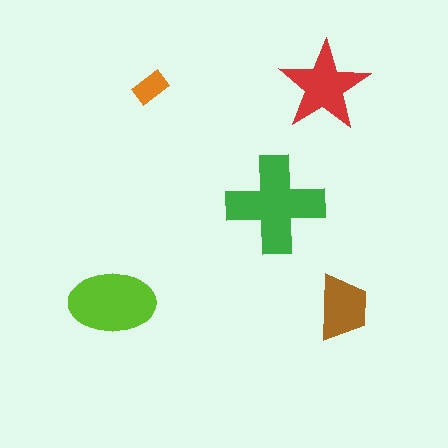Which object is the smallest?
The orange rectangle.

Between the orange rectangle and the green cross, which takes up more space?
The green cross.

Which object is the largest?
The green cross.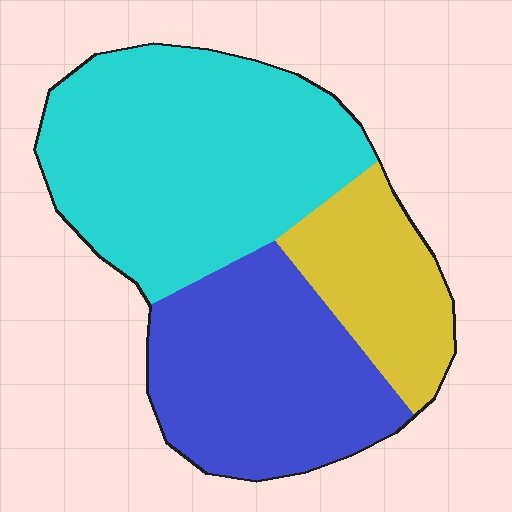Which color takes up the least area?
Yellow, at roughly 20%.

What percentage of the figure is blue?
Blue takes up between a third and a half of the figure.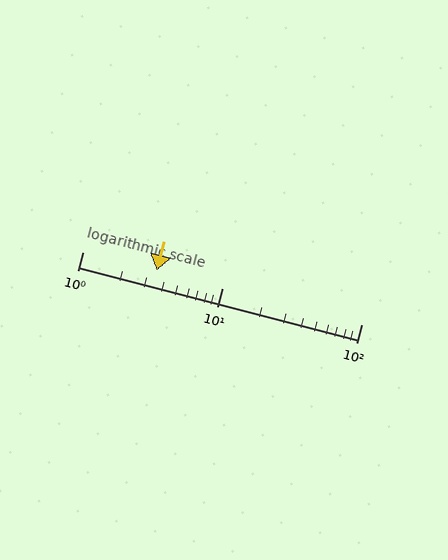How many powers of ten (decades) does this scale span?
The scale spans 2 decades, from 1 to 100.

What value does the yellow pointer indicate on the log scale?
The pointer indicates approximately 3.4.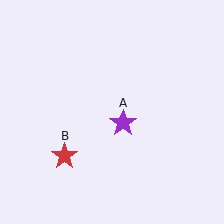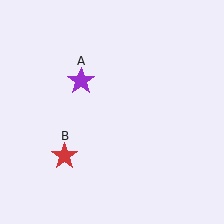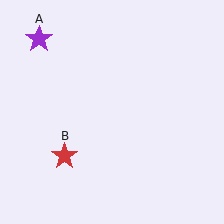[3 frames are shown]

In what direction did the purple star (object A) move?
The purple star (object A) moved up and to the left.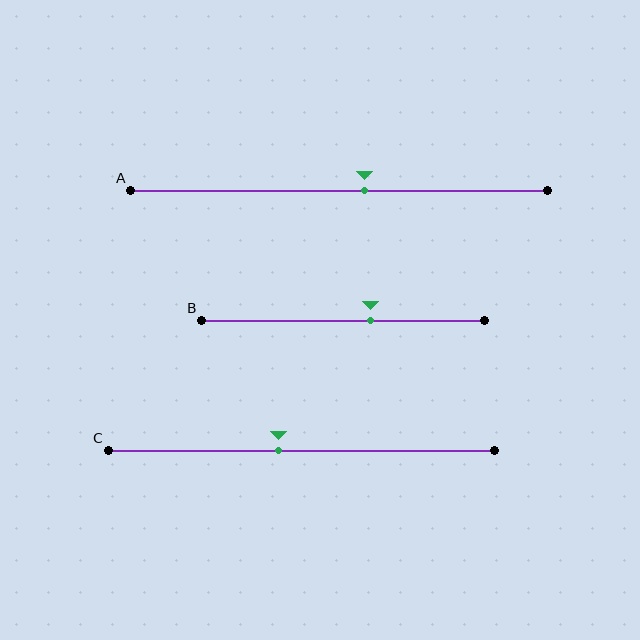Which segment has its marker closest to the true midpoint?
Segment C has its marker closest to the true midpoint.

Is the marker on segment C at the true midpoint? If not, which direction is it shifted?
No, the marker on segment C is shifted to the left by about 6% of the segment length.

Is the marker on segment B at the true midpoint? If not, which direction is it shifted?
No, the marker on segment B is shifted to the right by about 9% of the segment length.